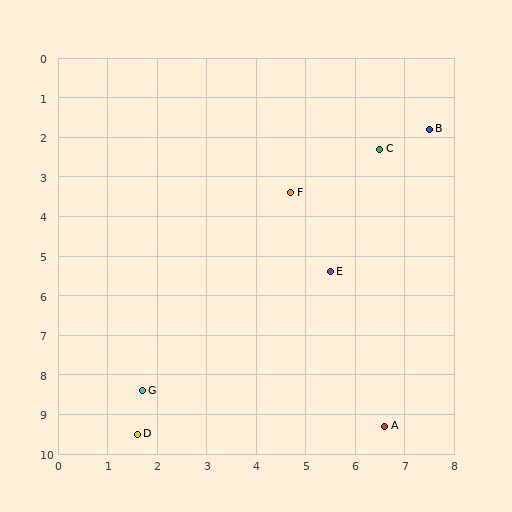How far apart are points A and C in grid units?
Points A and C are about 7.0 grid units apart.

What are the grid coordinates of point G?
Point G is at approximately (1.7, 8.4).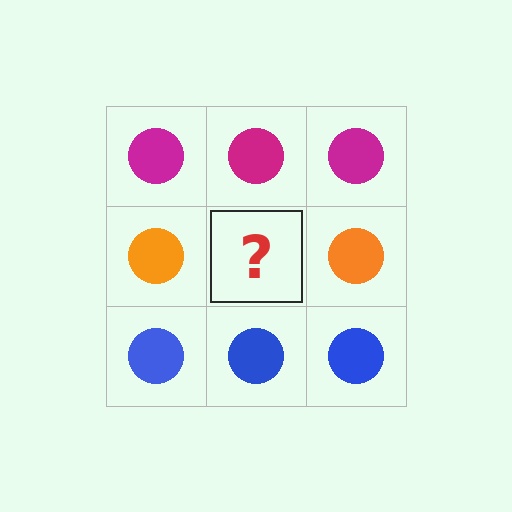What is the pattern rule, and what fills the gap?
The rule is that each row has a consistent color. The gap should be filled with an orange circle.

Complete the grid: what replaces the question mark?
The question mark should be replaced with an orange circle.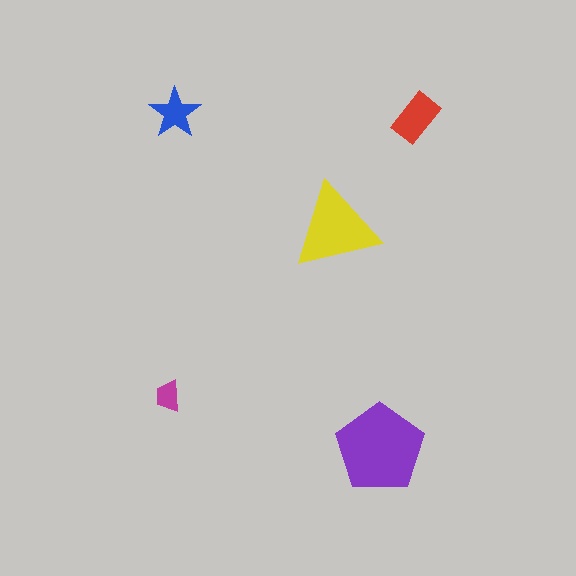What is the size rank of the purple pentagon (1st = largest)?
1st.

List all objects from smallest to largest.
The magenta trapezoid, the blue star, the red rectangle, the yellow triangle, the purple pentagon.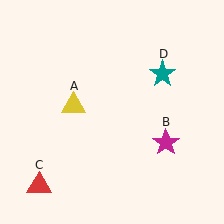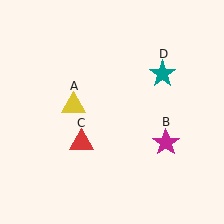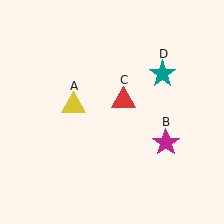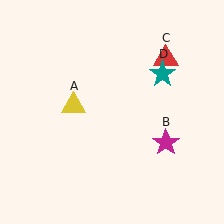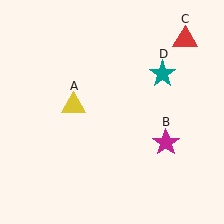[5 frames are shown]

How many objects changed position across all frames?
1 object changed position: red triangle (object C).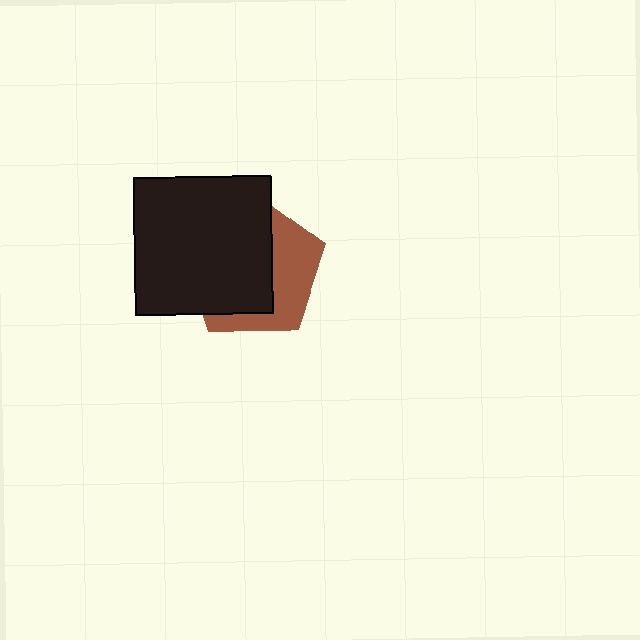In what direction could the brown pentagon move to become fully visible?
The brown pentagon could move right. That would shift it out from behind the black square entirely.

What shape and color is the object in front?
The object in front is a black square.